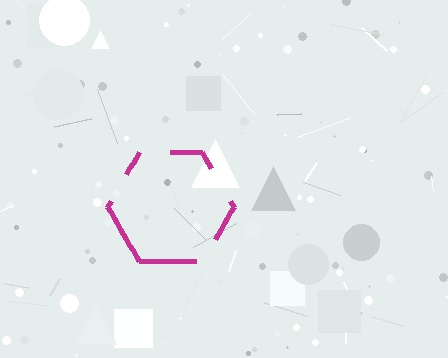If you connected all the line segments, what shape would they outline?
They would outline a hexagon.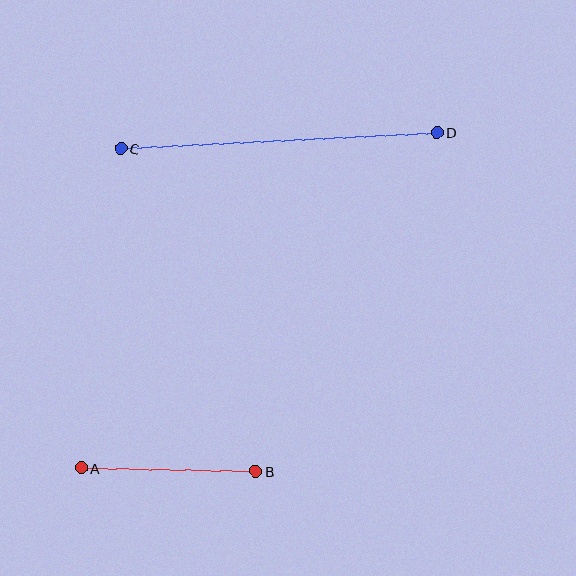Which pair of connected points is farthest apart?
Points C and D are farthest apart.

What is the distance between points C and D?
The distance is approximately 316 pixels.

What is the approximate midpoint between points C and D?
The midpoint is at approximately (279, 140) pixels.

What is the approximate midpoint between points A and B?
The midpoint is at approximately (169, 470) pixels.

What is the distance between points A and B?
The distance is approximately 174 pixels.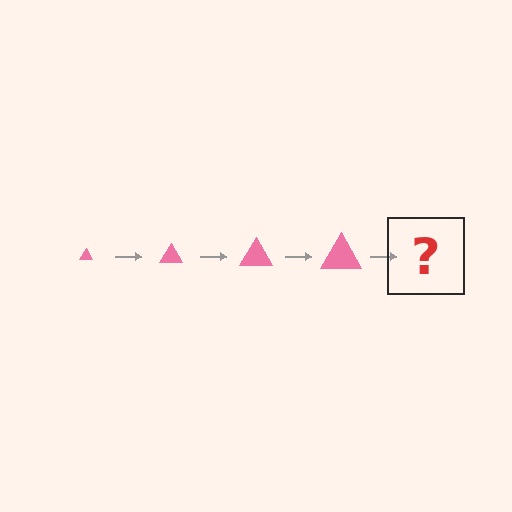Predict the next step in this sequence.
The next step is a pink triangle, larger than the previous one.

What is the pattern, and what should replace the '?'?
The pattern is that the triangle gets progressively larger each step. The '?' should be a pink triangle, larger than the previous one.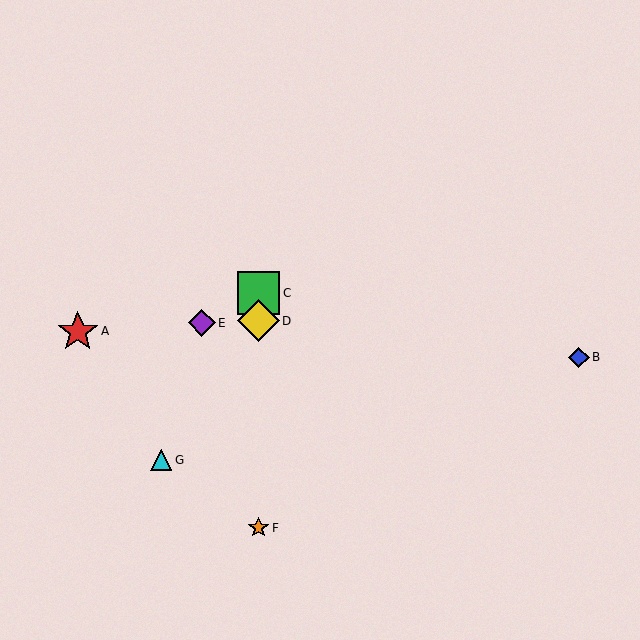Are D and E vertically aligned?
No, D is at x≈258 and E is at x≈202.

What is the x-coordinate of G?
Object G is at x≈161.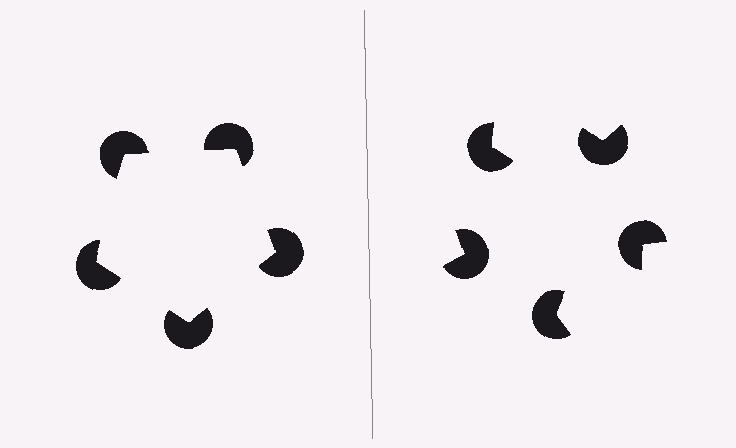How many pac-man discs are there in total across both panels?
10 — 5 on each side.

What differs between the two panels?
The pac-man discs are positioned identically on both sides; only the wedge orientations differ. On the left they align to a pentagon; on the right they are misaligned.